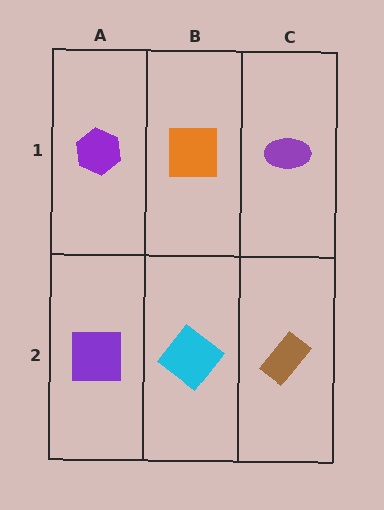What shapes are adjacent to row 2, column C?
A purple ellipse (row 1, column C), a cyan diamond (row 2, column B).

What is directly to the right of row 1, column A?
An orange square.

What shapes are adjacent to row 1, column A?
A purple square (row 2, column A), an orange square (row 1, column B).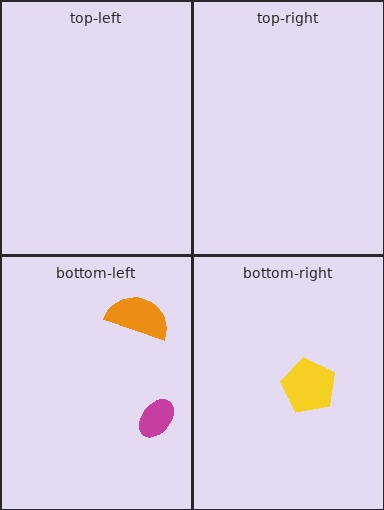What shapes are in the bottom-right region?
The yellow pentagon.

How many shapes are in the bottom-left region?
2.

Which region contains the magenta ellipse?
The bottom-left region.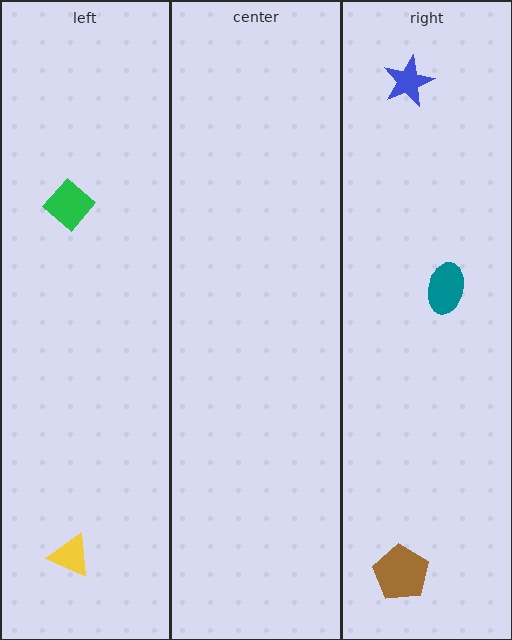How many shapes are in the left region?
2.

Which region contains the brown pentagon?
The right region.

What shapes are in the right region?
The brown pentagon, the blue star, the teal ellipse.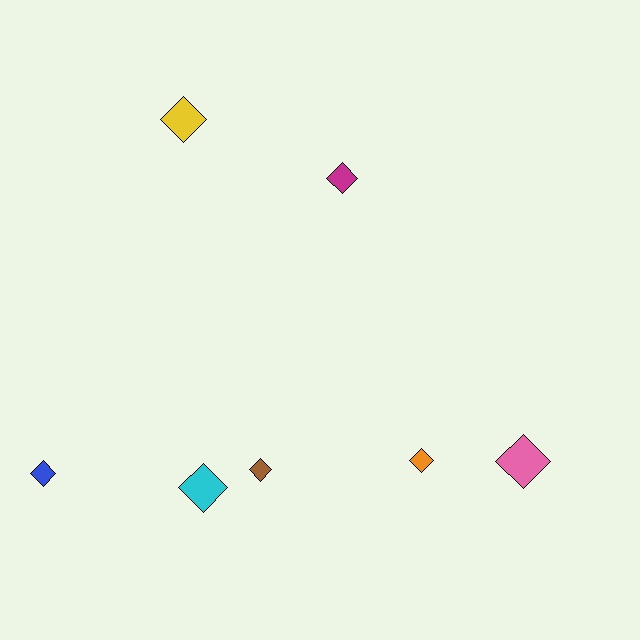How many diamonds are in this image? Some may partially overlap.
There are 7 diamonds.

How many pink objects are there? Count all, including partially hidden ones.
There is 1 pink object.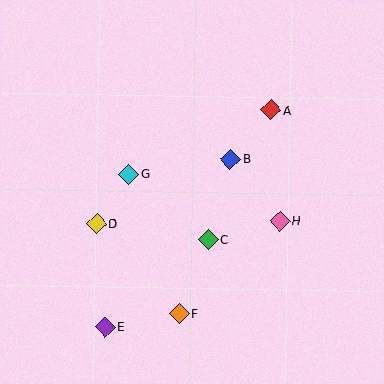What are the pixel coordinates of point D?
Point D is at (97, 223).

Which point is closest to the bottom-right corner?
Point H is closest to the bottom-right corner.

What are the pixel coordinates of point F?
Point F is at (179, 314).